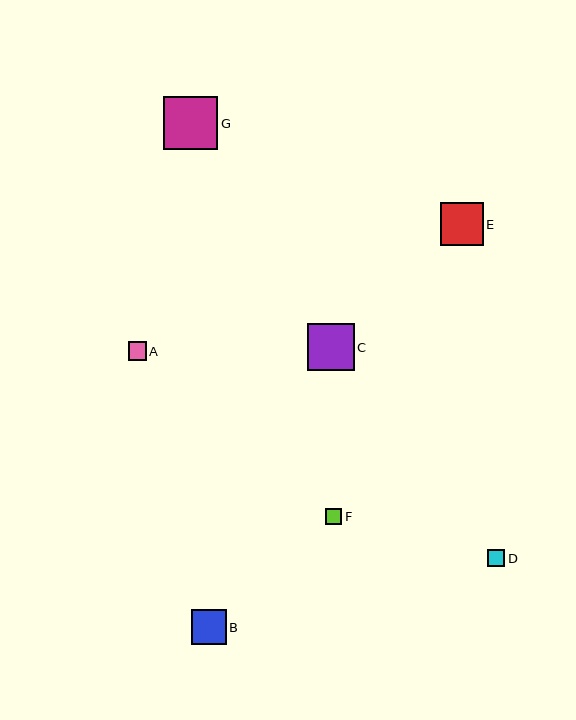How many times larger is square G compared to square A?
Square G is approximately 3.0 times the size of square A.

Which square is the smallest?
Square F is the smallest with a size of approximately 16 pixels.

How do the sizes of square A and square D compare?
Square A and square D are approximately the same size.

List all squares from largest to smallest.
From largest to smallest: G, C, E, B, A, D, F.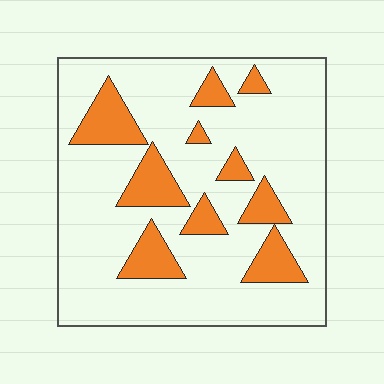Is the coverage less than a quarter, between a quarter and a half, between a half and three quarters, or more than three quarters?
Less than a quarter.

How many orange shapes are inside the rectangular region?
10.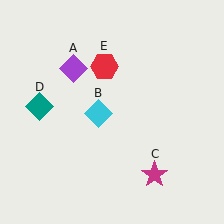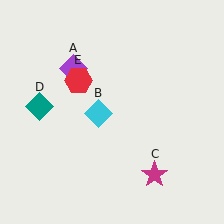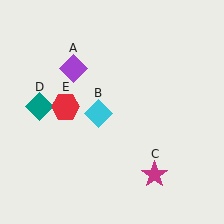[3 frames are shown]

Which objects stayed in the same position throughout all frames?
Purple diamond (object A) and cyan diamond (object B) and magenta star (object C) and teal diamond (object D) remained stationary.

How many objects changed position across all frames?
1 object changed position: red hexagon (object E).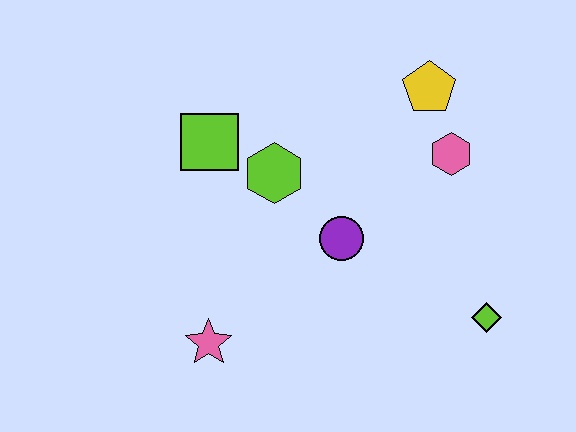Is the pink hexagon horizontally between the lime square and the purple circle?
No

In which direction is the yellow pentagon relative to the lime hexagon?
The yellow pentagon is to the right of the lime hexagon.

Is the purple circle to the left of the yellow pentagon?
Yes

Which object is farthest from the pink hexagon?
The pink star is farthest from the pink hexagon.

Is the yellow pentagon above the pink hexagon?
Yes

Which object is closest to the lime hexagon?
The lime square is closest to the lime hexagon.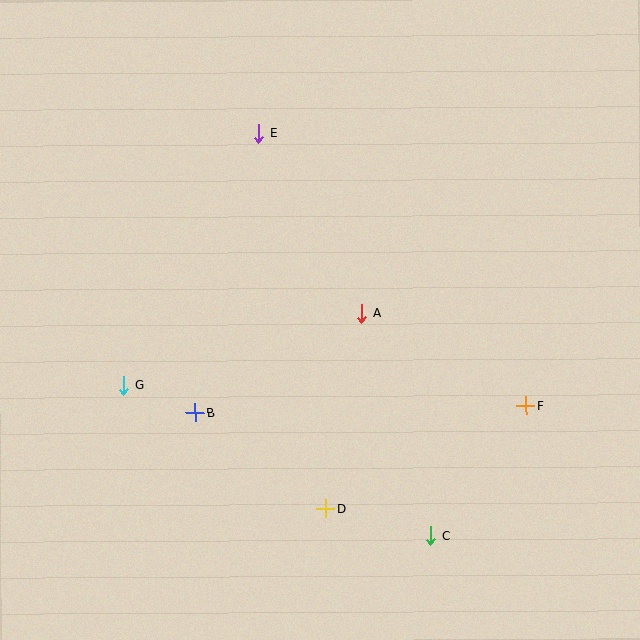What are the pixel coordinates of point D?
Point D is at (326, 509).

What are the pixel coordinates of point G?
Point G is at (124, 385).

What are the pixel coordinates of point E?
Point E is at (258, 134).